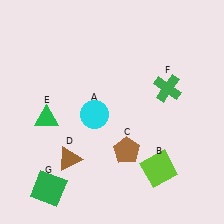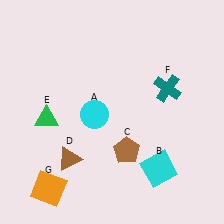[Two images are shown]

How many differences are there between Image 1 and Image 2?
There are 3 differences between the two images.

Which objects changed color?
B changed from lime to cyan. F changed from green to teal. G changed from green to orange.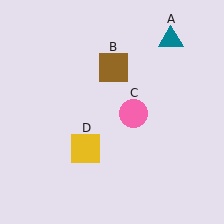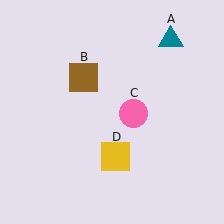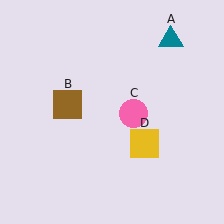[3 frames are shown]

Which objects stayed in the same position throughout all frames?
Teal triangle (object A) and pink circle (object C) remained stationary.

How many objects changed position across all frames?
2 objects changed position: brown square (object B), yellow square (object D).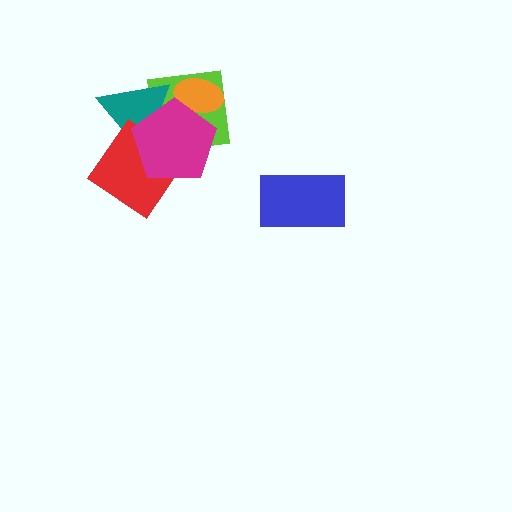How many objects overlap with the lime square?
3 objects overlap with the lime square.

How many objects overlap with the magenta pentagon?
4 objects overlap with the magenta pentagon.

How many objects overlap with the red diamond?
2 objects overlap with the red diamond.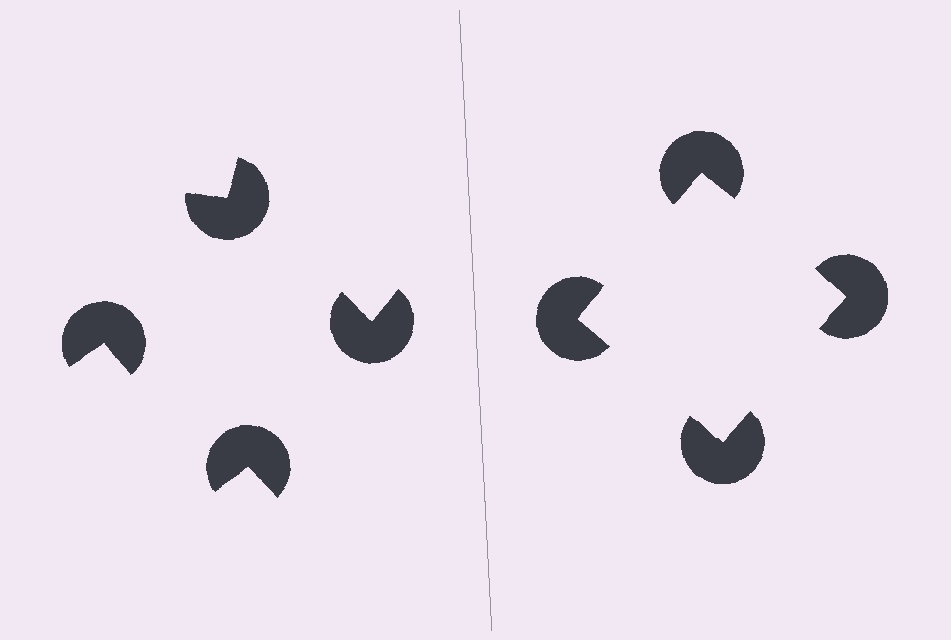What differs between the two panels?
The pac-man discs are positioned identically on both sides; only the wedge orientations differ. On the right they align to a square; on the left they are misaligned.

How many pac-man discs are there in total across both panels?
8 — 4 on each side.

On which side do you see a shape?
An illusory square appears on the right side. On the left side the wedge cuts are rotated, so no coherent shape forms.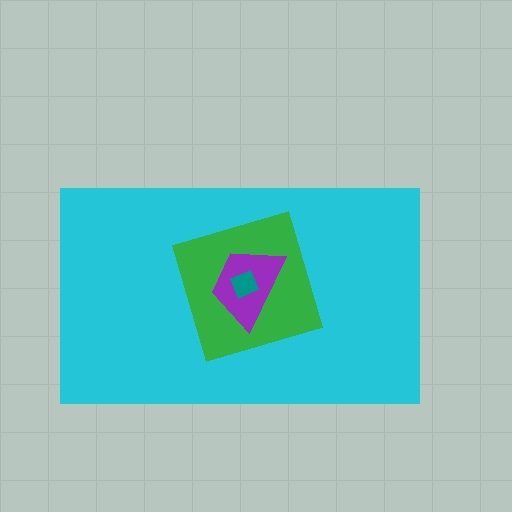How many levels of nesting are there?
4.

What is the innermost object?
The teal square.